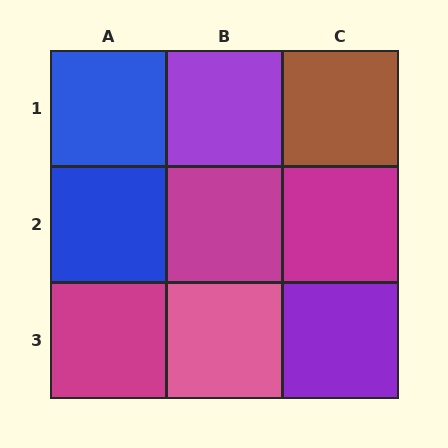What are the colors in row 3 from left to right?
Magenta, pink, purple.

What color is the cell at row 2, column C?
Magenta.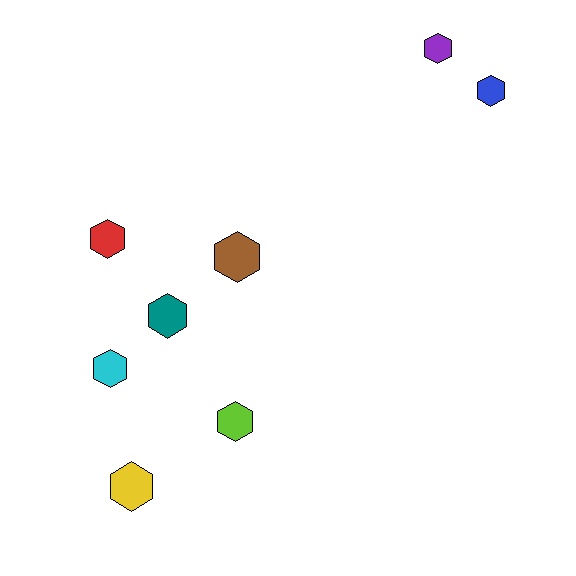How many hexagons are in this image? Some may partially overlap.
There are 8 hexagons.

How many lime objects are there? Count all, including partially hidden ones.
There is 1 lime object.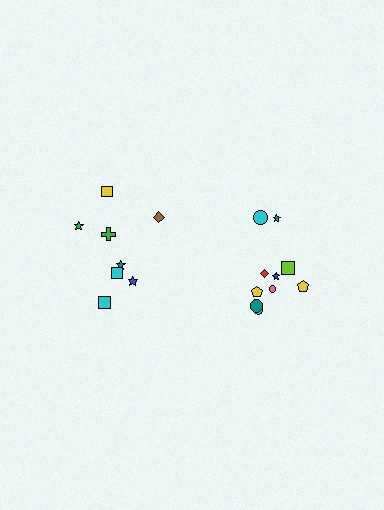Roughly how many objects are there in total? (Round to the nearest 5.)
Roughly 20 objects in total.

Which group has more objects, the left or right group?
The right group.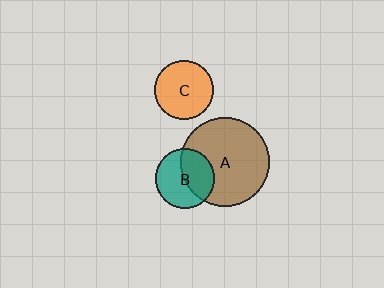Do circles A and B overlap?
Yes.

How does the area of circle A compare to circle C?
Approximately 2.3 times.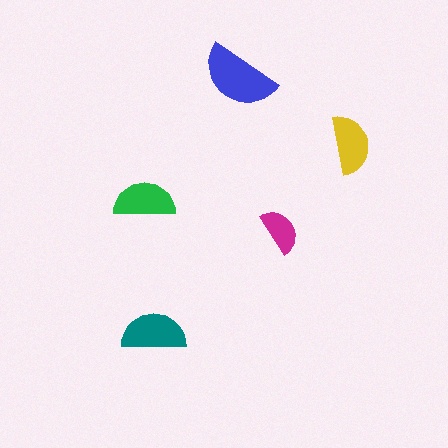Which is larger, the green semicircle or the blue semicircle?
The blue one.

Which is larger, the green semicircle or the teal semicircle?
The teal one.